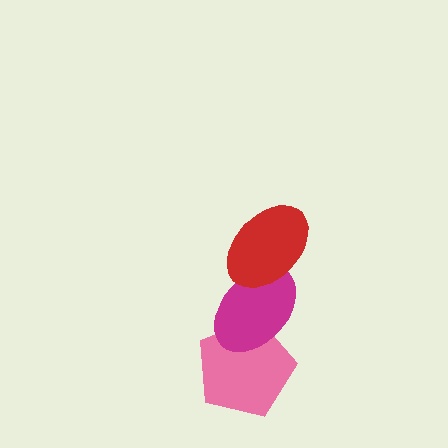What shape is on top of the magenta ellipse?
The red ellipse is on top of the magenta ellipse.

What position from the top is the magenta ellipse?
The magenta ellipse is 2nd from the top.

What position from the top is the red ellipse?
The red ellipse is 1st from the top.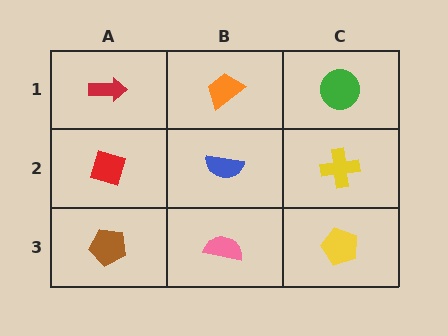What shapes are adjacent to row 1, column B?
A blue semicircle (row 2, column B), a red arrow (row 1, column A), a green circle (row 1, column C).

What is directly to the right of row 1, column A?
An orange trapezoid.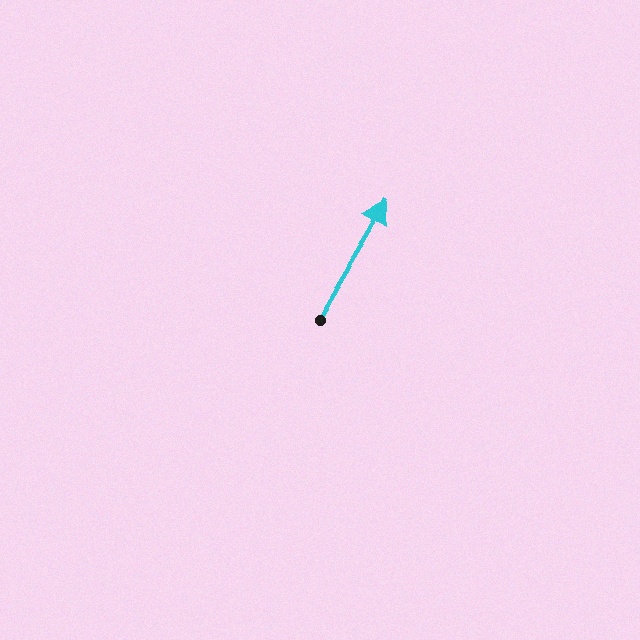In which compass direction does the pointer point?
Northeast.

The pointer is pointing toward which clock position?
Roughly 1 o'clock.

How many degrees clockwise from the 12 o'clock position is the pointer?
Approximately 31 degrees.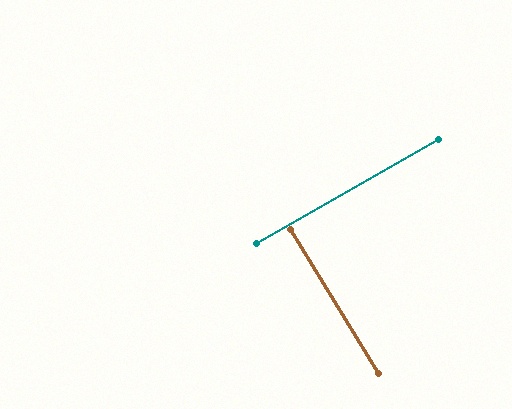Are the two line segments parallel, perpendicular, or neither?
Perpendicular — they meet at approximately 88°.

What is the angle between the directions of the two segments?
Approximately 88 degrees.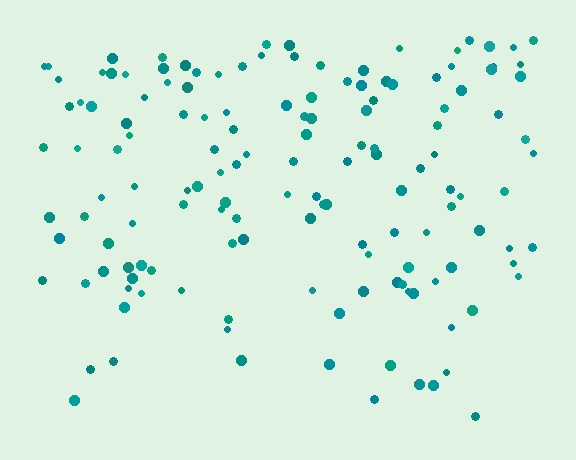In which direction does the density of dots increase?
From bottom to top, with the top side densest.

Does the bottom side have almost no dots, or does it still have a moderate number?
Still a moderate number, just noticeably fewer than the top.